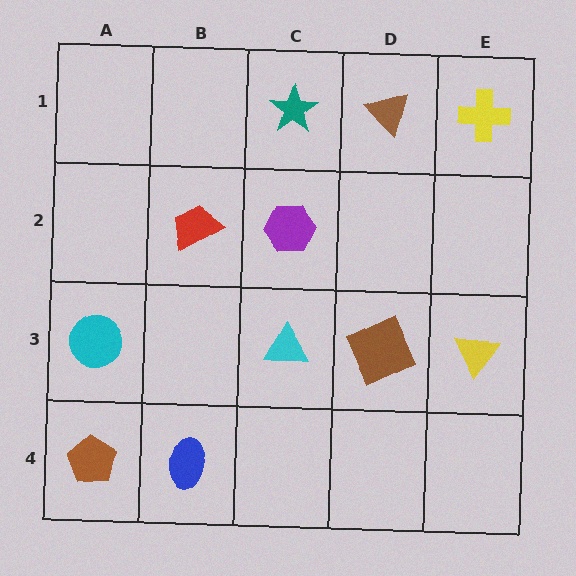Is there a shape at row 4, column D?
No, that cell is empty.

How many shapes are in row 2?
2 shapes.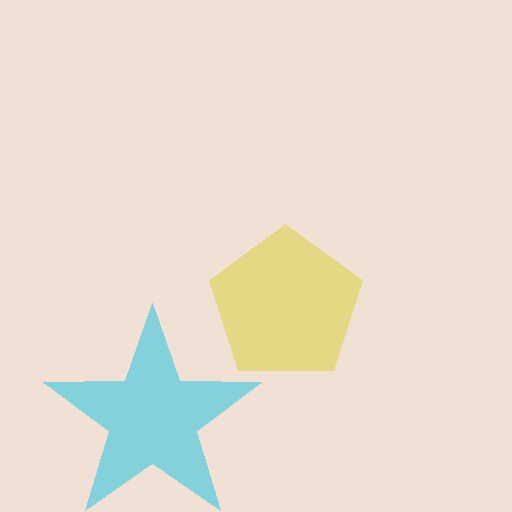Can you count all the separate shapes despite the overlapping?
Yes, there are 2 separate shapes.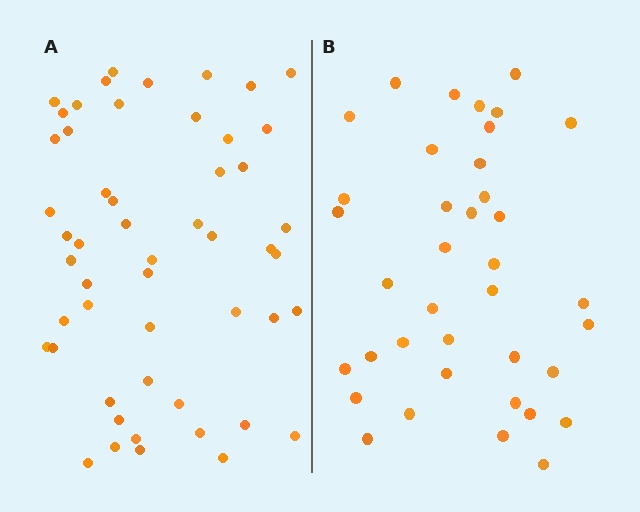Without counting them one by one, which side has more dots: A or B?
Region A (the left region) has more dots.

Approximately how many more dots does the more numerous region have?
Region A has approximately 15 more dots than region B.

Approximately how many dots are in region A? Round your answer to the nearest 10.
About 50 dots. (The exact count is 52, which rounds to 50.)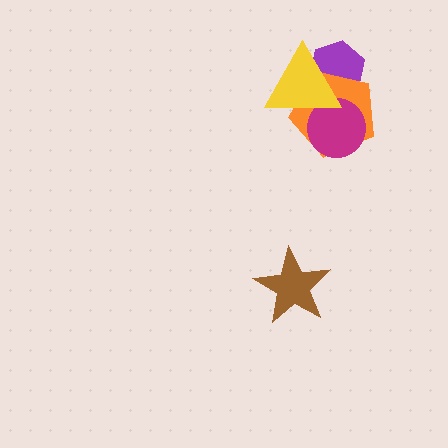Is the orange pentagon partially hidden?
Yes, it is partially covered by another shape.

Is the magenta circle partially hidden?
Yes, it is partially covered by another shape.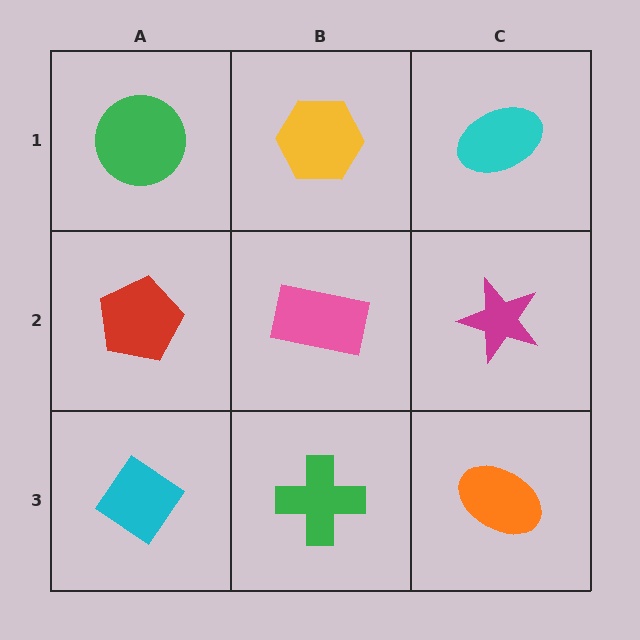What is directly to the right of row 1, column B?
A cyan ellipse.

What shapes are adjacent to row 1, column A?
A red pentagon (row 2, column A), a yellow hexagon (row 1, column B).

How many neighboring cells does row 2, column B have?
4.